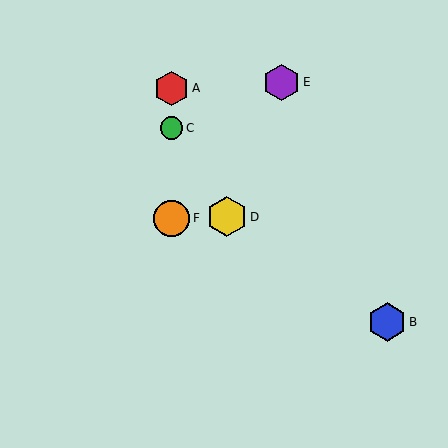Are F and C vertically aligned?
Yes, both are at x≈171.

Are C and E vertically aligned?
No, C is at x≈171 and E is at x≈282.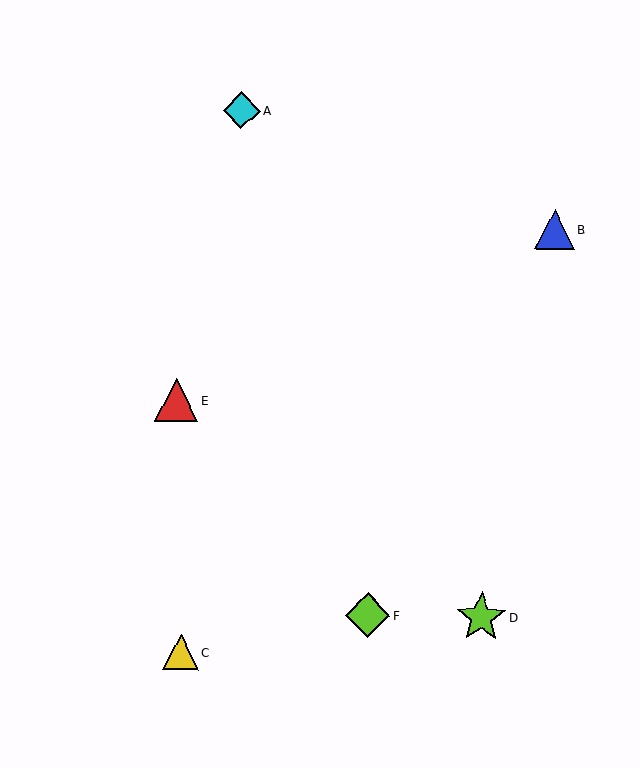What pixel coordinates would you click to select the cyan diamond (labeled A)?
Click at (242, 111) to select the cyan diamond A.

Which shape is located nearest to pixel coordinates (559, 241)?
The blue triangle (labeled B) at (555, 230) is nearest to that location.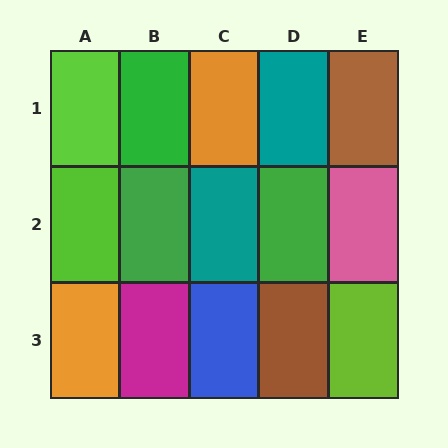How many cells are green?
3 cells are green.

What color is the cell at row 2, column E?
Pink.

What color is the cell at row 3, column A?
Orange.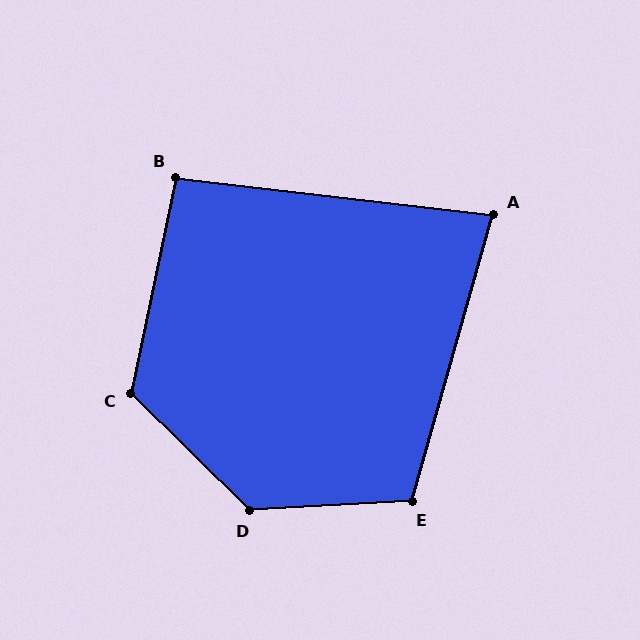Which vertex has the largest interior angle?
D, at approximately 132 degrees.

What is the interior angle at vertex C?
Approximately 123 degrees (obtuse).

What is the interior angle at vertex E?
Approximately 109 degrees (obtuse).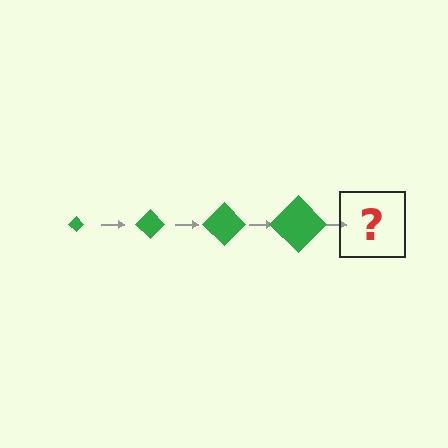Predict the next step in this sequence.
The next step is a green diamond, larger than the previous one.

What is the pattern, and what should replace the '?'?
The pattern is that the diamond gets progressively larger each step. The '?' should be a green diamond, larger than the previous one.